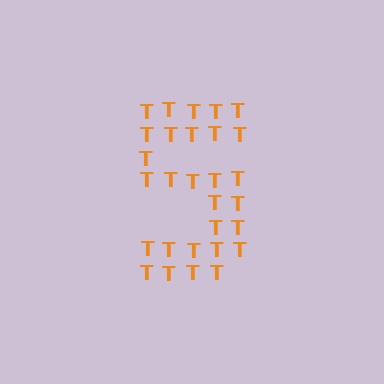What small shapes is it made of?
It is made of small letter T's.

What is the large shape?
The large shape is the digit 5.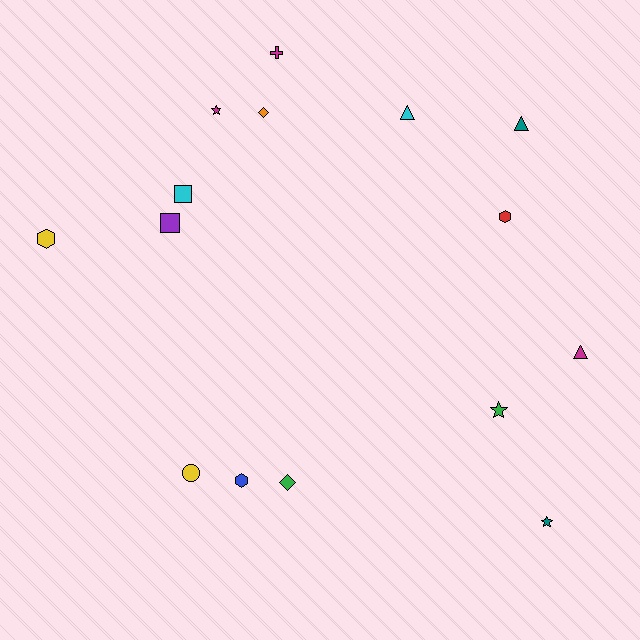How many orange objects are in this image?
There is 1 orange object.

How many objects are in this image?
There are 15 objects.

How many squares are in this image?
There are 2 squares.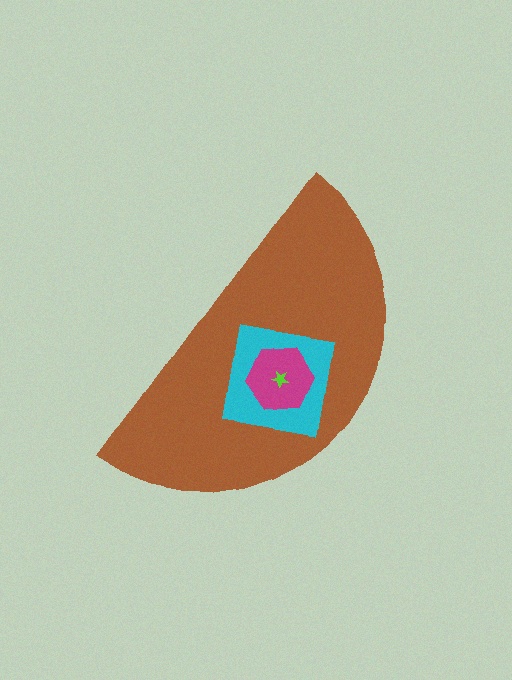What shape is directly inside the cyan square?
The magenta hexagon.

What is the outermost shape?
The brown semicircle.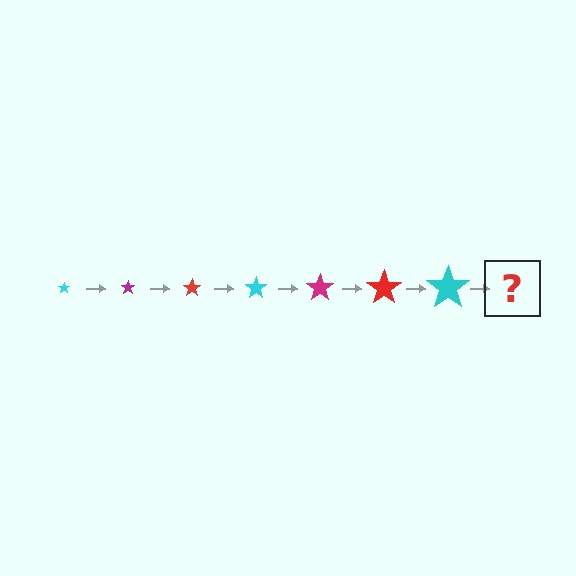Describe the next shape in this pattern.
It should be a magenta star, larger than the previous one.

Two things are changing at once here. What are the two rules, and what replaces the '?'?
The two rules are that the star grows larger each step and the color cycles through cyan, magenta, and red. The '?' should be a magenta star, larger than the previous one.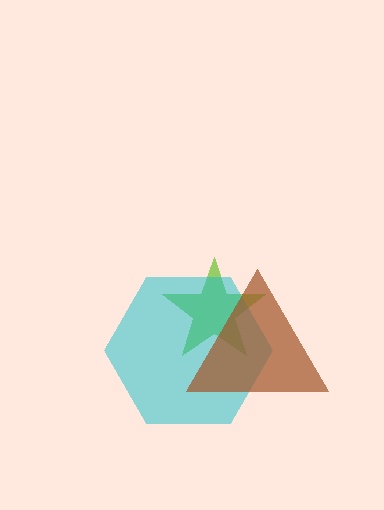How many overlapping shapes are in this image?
There are 3 overlapping shapes in the image.